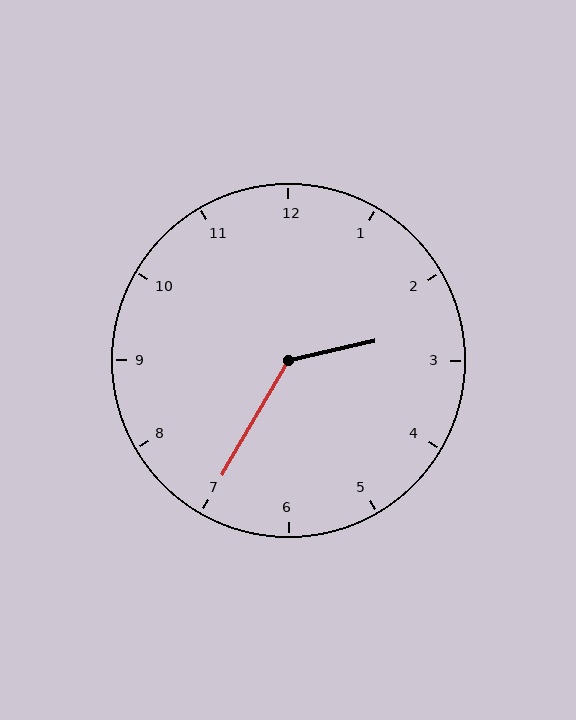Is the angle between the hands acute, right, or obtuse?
It is obtuse.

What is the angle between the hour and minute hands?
Approximately 132 degrees.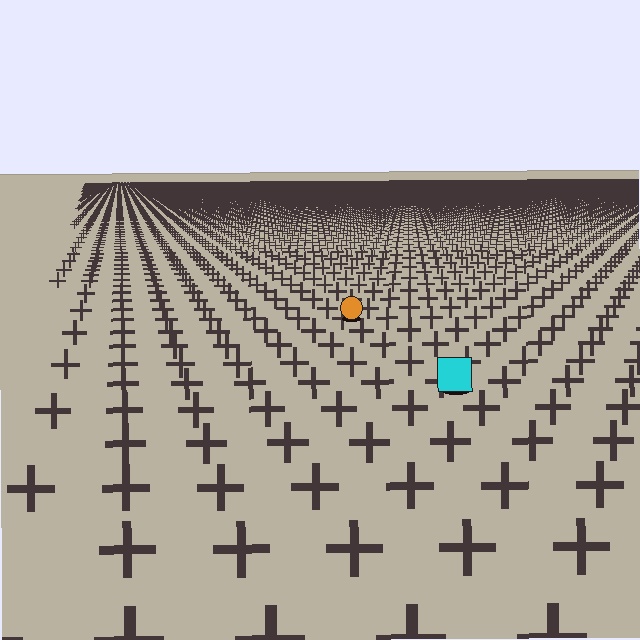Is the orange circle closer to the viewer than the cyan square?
No. The cyan square is closer — you can tell from the texture gradient: the ground texture is coarser near it.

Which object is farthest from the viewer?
The orange circle is farthest from the viewer. It appears smaller and the ground texture around it is denser.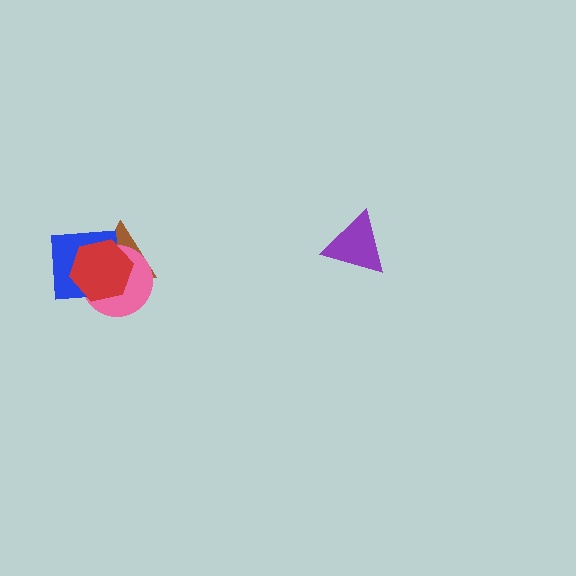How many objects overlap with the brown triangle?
3 objects overlap with the brown triangle.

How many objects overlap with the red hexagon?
3 objects overlap with the red hexagon.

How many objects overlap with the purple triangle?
0 objects overlap with the purple triangle.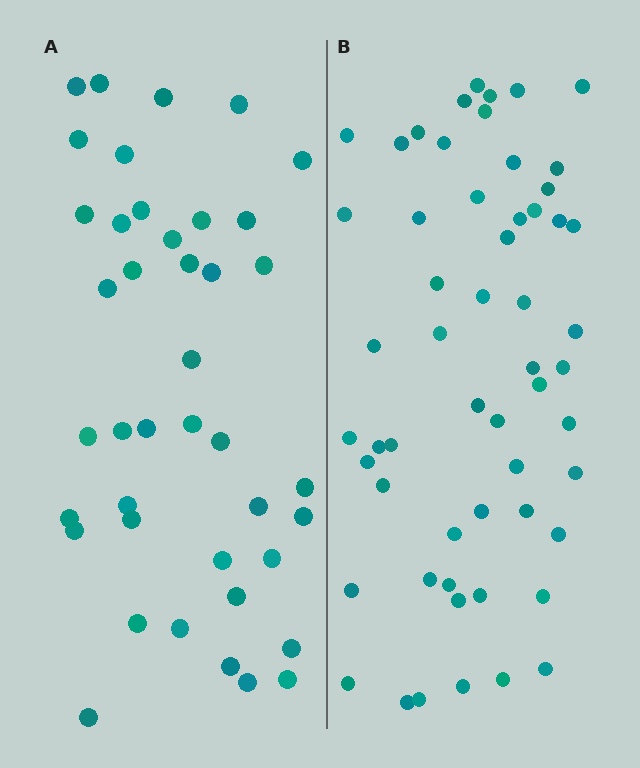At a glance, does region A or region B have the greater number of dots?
Region B (the right region) has more dots.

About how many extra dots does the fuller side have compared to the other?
Region B has approximately 15 more dots than region A.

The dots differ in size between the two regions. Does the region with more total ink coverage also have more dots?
No. Region A has more total ink coverage because its dots are larger, but region B actually contains more individual dots. Total area can be misleading — the number of items is what matters here.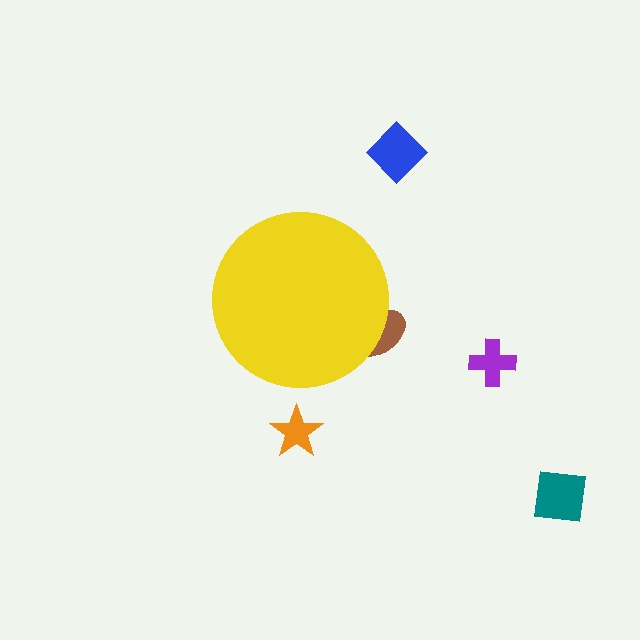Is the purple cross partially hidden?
No, the purple cross is fully visible.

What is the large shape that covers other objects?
A yellow circle.